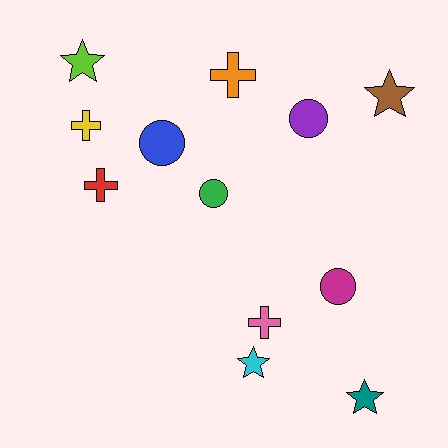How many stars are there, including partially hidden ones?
There are 4 stars.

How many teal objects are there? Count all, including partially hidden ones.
There is 1 teal object.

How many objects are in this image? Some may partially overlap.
There are 12 objects.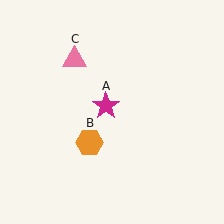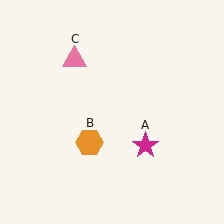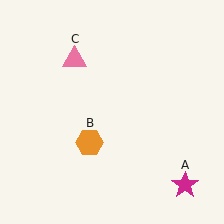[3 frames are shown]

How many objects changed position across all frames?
1 object changed position: magenta star (object A).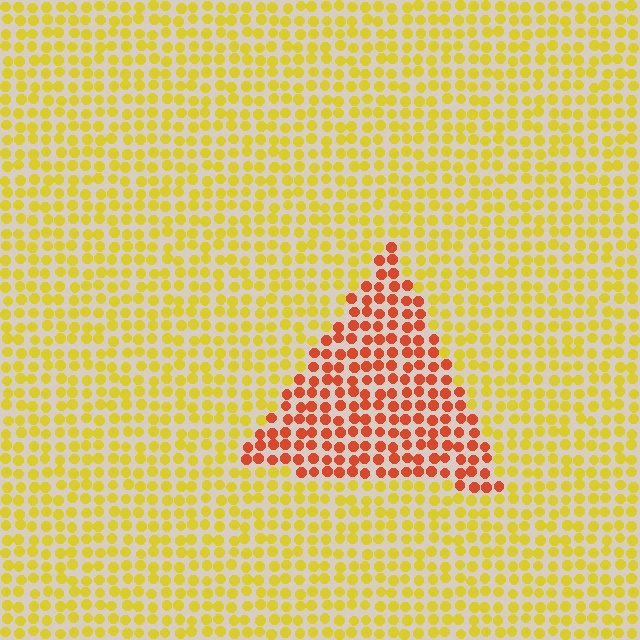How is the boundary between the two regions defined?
The boundary is defined purely by a slight shift in hue (about 45 degrees). Spacing, size, and orientation are identical on both sides.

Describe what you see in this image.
The image is filled with small yellow elements in a uniform arrangement. A triangle-shaped region is visible where the elements are tinted to a slightly different hue, forming a subtle color boundary.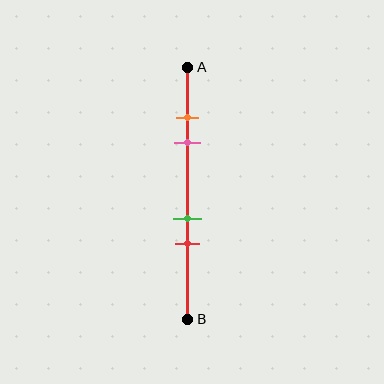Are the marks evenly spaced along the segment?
No, the marks are not evenly spaced.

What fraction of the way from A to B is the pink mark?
The pink mark is approximately 30% (0.3) of the way from A to B.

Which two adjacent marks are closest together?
The orange and pink marks are the closest adjacent pair.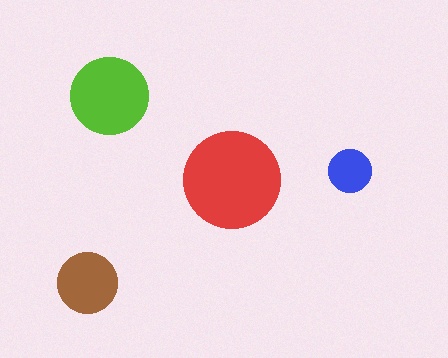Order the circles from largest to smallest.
the red one, the lime one, the brown one, the blue one.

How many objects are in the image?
There are 4 objects in the image.